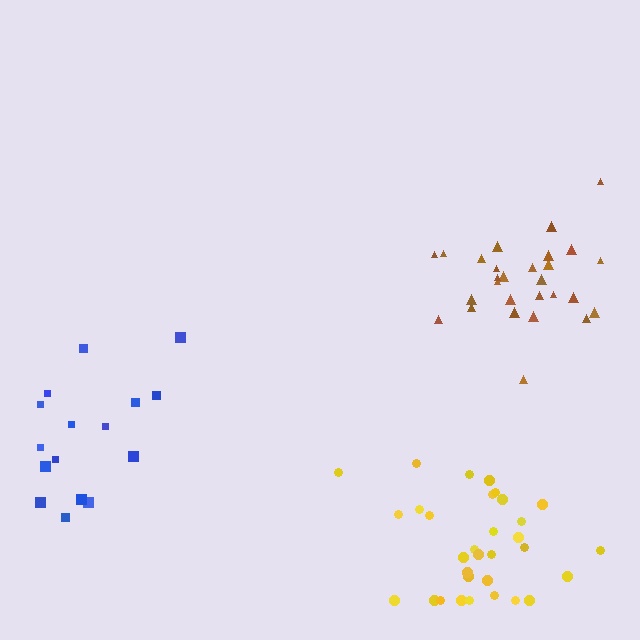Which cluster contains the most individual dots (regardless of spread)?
Yellow (32).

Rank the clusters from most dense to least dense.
brown, yellow, blue.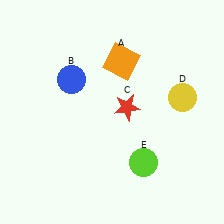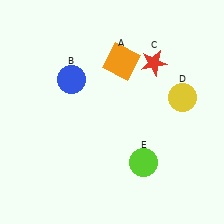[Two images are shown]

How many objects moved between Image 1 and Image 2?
1 object moved between the two images.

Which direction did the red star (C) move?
The red star (C) moved up.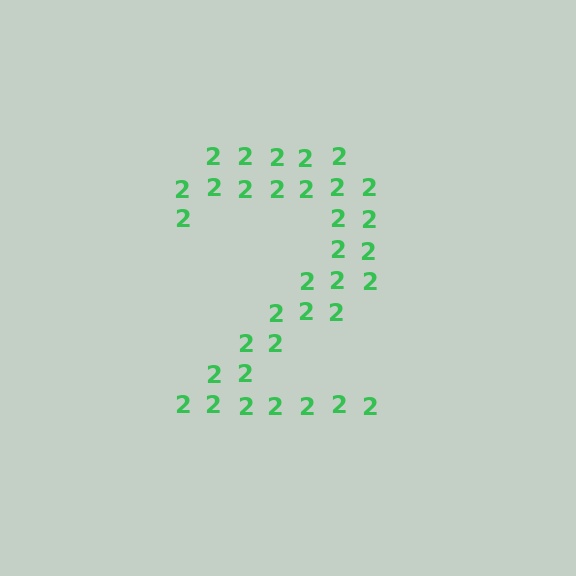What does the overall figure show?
The overall figure shows the digit 2.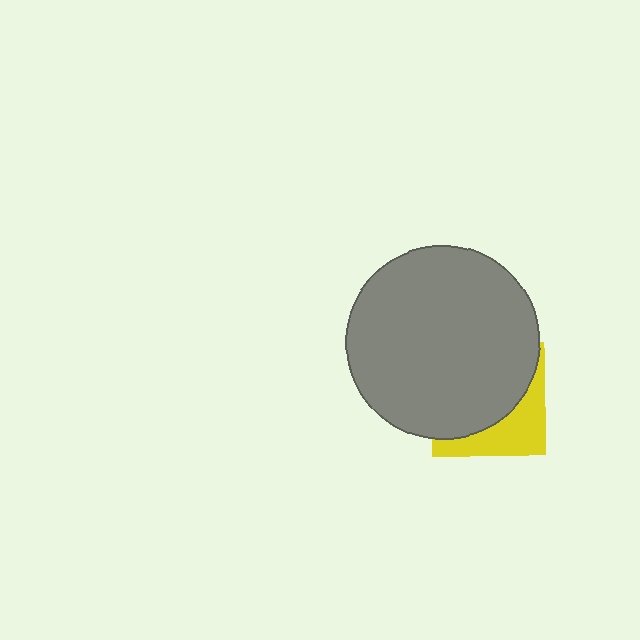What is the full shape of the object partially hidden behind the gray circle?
The partially hidden object is a yellow square.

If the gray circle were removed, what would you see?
You would see the complete yellow square.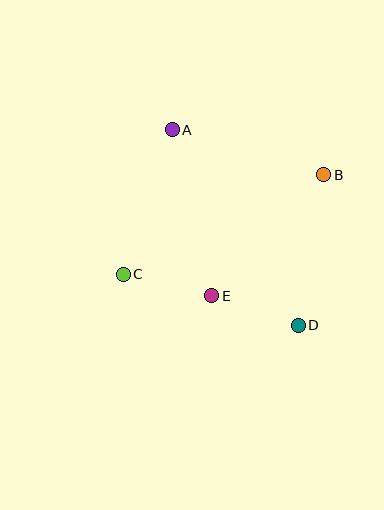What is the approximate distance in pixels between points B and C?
The distance between B and C is approximately 224 pixels.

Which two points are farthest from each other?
Points A and D are farthest from each other.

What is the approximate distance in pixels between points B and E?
The distance between B and E is approximately 165 pixels.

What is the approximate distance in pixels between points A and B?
The distance between A and B is approximately 158 pixels.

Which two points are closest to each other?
Points C and E are closest to each other.